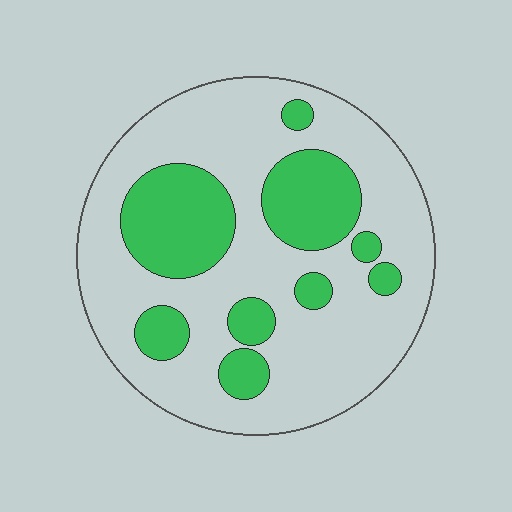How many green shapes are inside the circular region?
9.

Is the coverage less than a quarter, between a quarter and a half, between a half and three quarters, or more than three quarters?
Between a quarter and a half.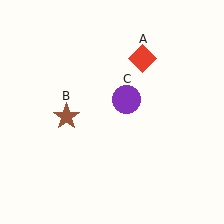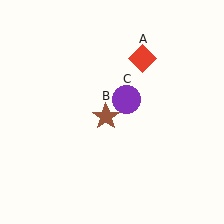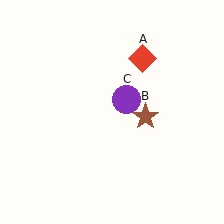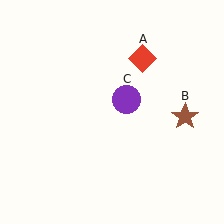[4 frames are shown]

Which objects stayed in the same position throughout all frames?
Red diamond (object A) and purple circle (object C) remained stationary.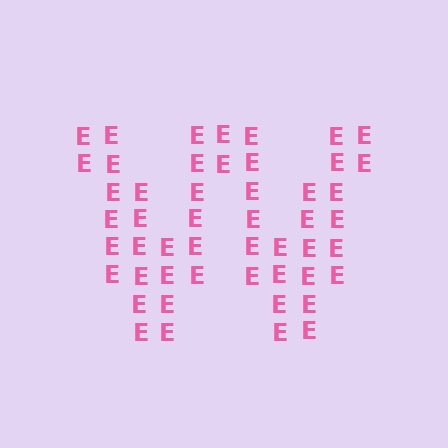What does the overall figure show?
The overall figure shows the letter W.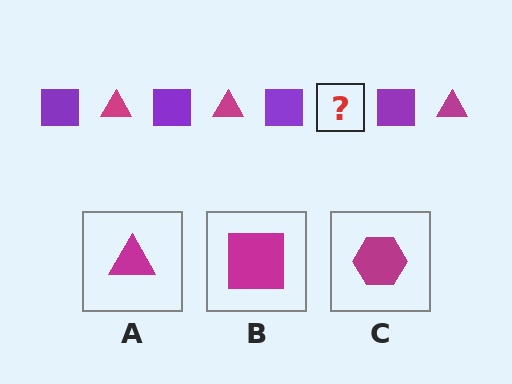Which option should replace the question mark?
Option A.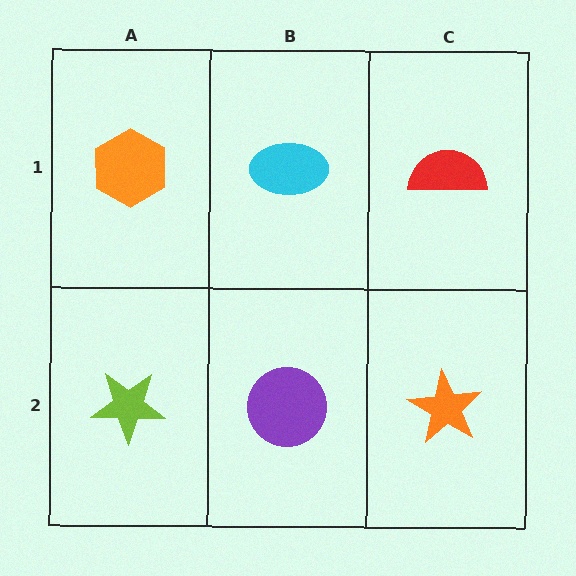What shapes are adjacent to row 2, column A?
An orange hexagon (row 1, column A), a purple circle (row 2, column B).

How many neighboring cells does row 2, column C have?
2.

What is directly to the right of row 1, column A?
A cyan ellipse.